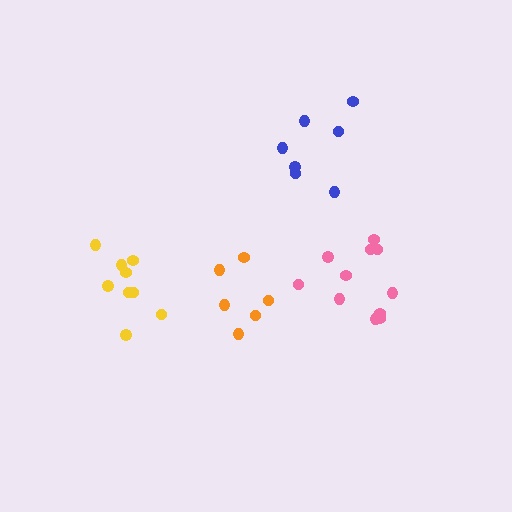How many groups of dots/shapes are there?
There are 4 groups.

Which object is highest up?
The blue cluster is topmost.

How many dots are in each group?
Group 1: 6 dots, Group 2: 9 dots, Group 3: 11 dots, Group 4: 7 dots (33 total).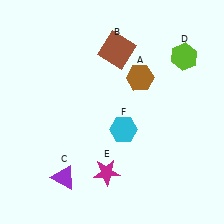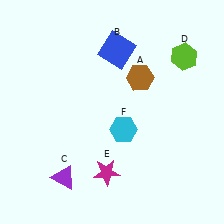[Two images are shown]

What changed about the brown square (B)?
In Image 1, B is brown. In Image 2, it changed to blue.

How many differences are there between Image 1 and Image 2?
There is 1 difference between the two images.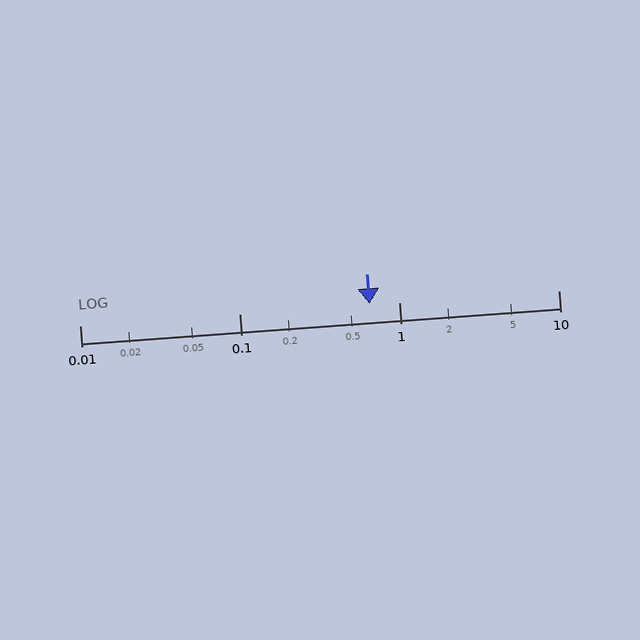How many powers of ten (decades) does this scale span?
The scale spans 3 decades, from 0.01 to 10.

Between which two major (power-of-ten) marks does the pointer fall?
The pointer is between 0.1 and 1.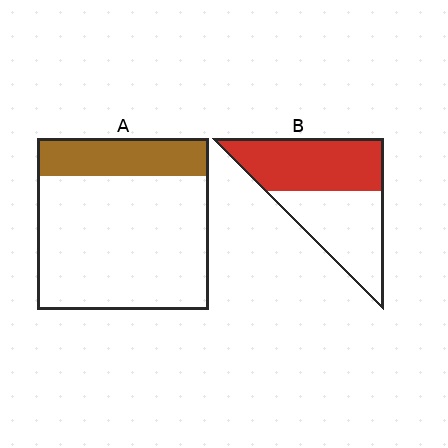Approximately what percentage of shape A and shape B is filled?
A is approximately 20% and B is approximately 50%.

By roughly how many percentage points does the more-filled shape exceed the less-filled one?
By roughly 30 percentage points (B over A).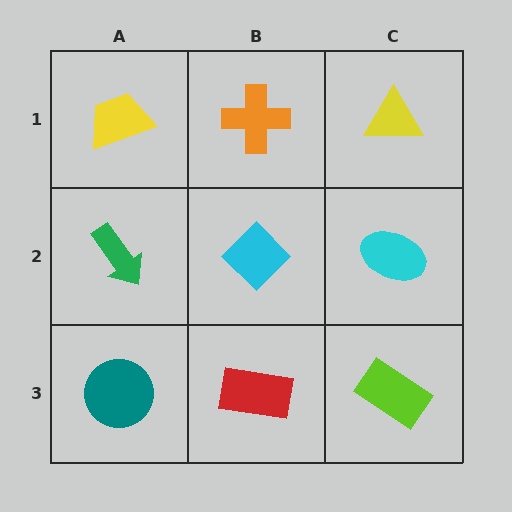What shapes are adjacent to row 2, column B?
An orange cross (row 1, column B), a red rectangle (row 3, column B), a green arrow (row 2, column A), a cyan ellipse (row 2, column C).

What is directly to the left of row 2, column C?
A cyan diamond.